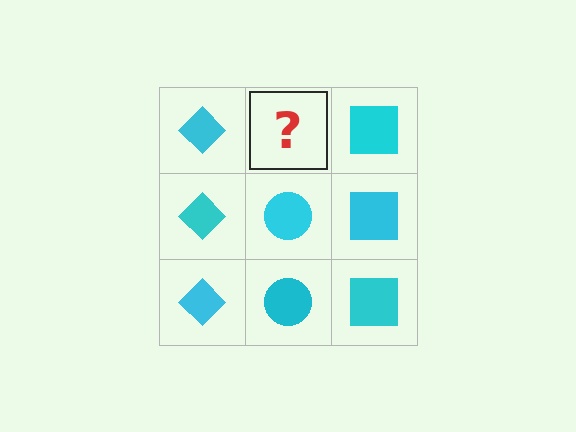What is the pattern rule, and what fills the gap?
The rule is that each column has a consistent shape. The gap should be filled with a cyan circle.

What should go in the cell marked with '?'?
The missing cell should contain a cyan circle.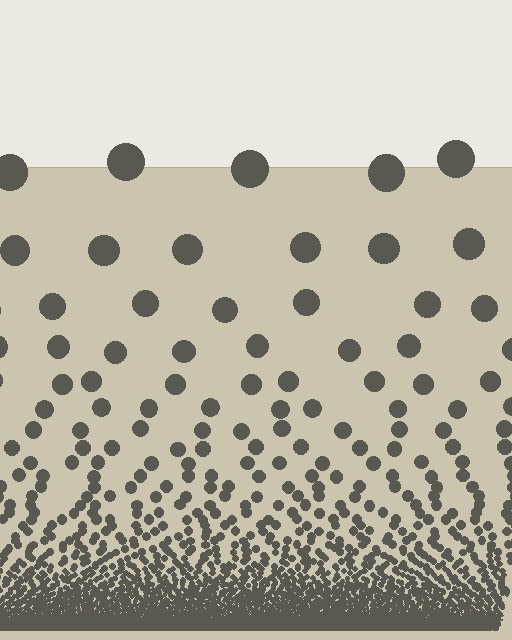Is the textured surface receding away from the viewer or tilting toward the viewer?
The surface appears to tilt toward the viewer. Texture elements get larger and sparser toward the top.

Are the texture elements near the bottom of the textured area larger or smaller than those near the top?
Smaller. The gradient is inverted — elements near the bottom are smaller and denser.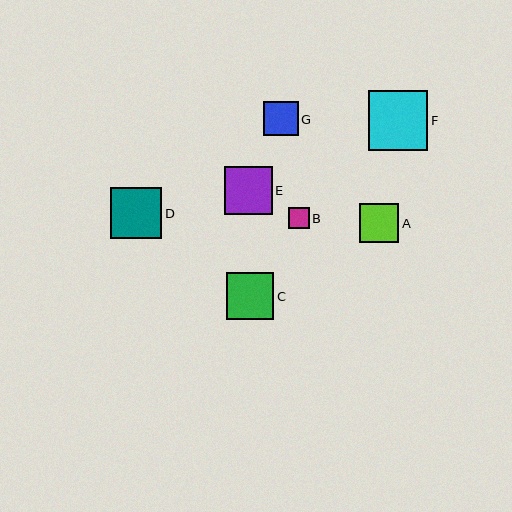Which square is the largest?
Square F is the largest with a size of approximately 59 pixels.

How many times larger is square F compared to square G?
Square F is approximately 1.7 times the size of square G.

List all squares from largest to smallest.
From largest to smallest: F, D, E, C, A, G, B.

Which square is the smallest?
Square B is the smallest with a size of approximately 21 pixels.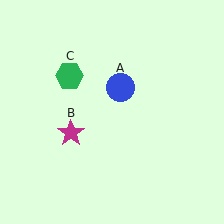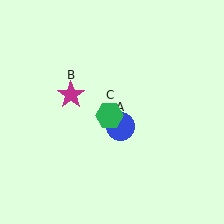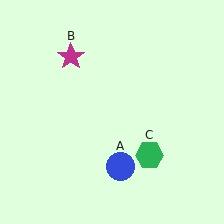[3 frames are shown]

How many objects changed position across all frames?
3 objects changed position: blue circle (object A), magenta star (object B), green hexagon (object C).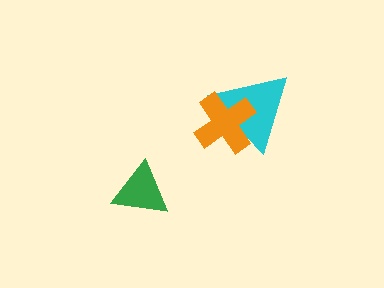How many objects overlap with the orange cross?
1 object overlaps with the orange cross.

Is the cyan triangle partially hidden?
Yes, it is partially covered by another shape.